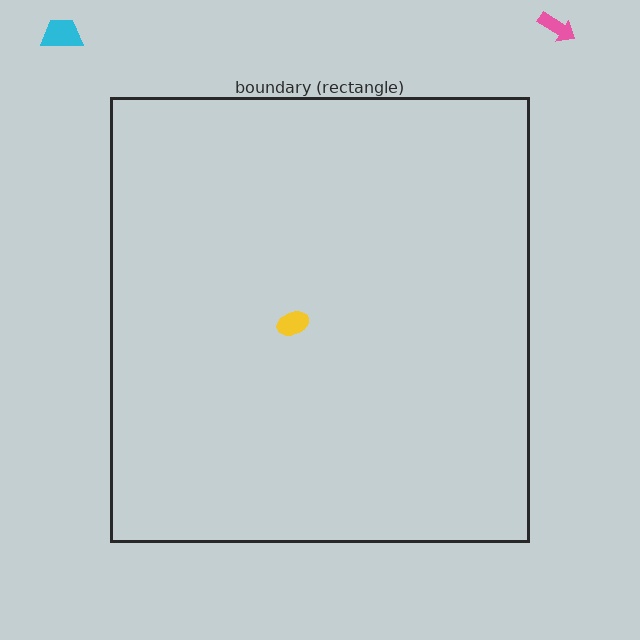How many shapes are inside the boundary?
1 inside, 2 outside.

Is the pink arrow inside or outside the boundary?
Outside.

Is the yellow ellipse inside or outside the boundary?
Inside.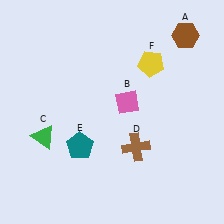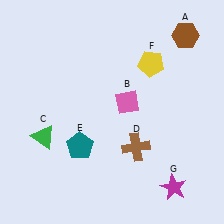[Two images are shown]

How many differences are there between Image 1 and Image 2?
There is 1 difference between the two images.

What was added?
A magenta star (G) was added in Image 2.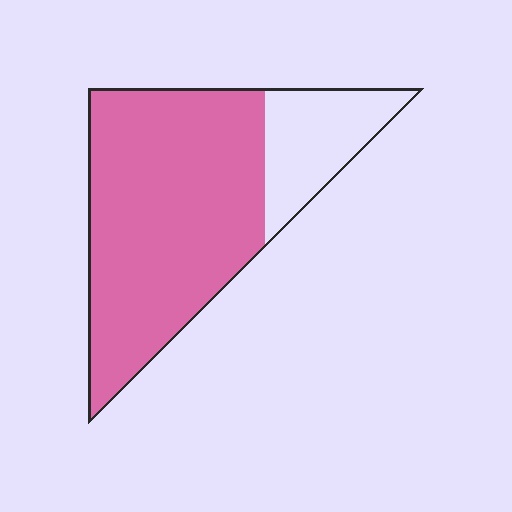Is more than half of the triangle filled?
Yes.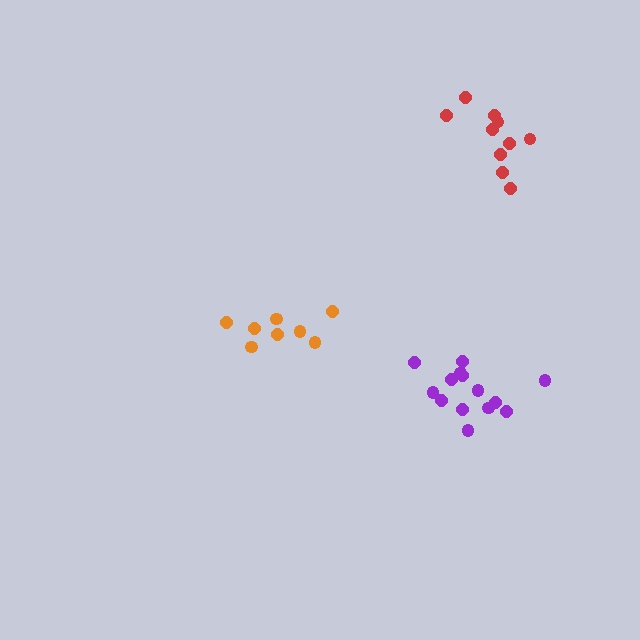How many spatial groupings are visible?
There are 3 spatial groupings.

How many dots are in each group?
Group 1: 10 dots, Group 2: 8 dots, Group 3: 14 dots (32 total).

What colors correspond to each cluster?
The clusters are colored: red, orange, purple.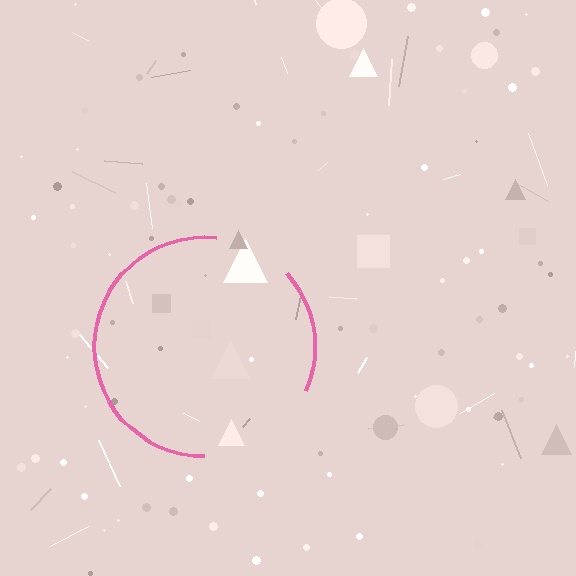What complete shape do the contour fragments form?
The contour fragments form a circle.